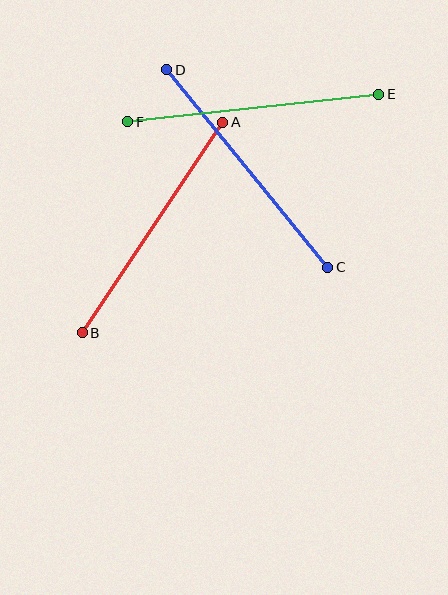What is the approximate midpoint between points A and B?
The midpoint is at approximately (153, 228) pixels.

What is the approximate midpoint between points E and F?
The midpoint is at approximately (253, 108) pixels.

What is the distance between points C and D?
The distance is approximately 255 pixels.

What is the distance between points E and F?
The distance is approximately 252 pixels.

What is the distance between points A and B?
The distance is approximately 253 pixels.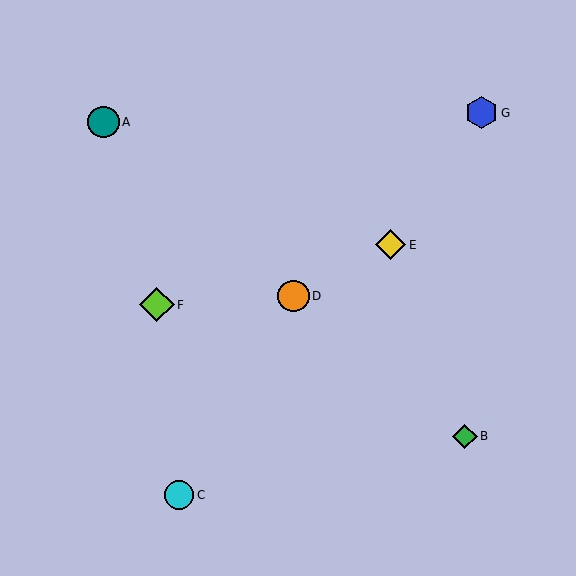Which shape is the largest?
The lime diamond (labeled F) is the largest.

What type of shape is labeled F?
Shape F is a lime diamond.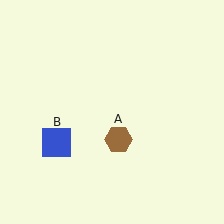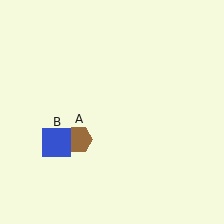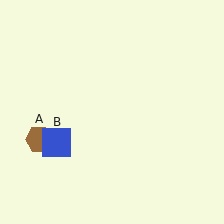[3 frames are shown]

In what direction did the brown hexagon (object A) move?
The brown hexagon (object A) moved left.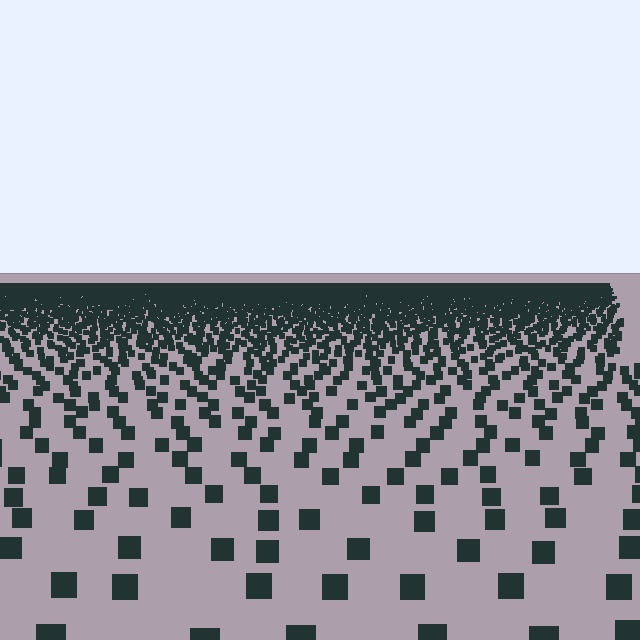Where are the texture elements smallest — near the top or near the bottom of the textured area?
Near the top.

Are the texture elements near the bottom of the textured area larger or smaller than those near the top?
Larger. Near the bottom, elements are closer to the viewer and appear at a bigger on-screen size.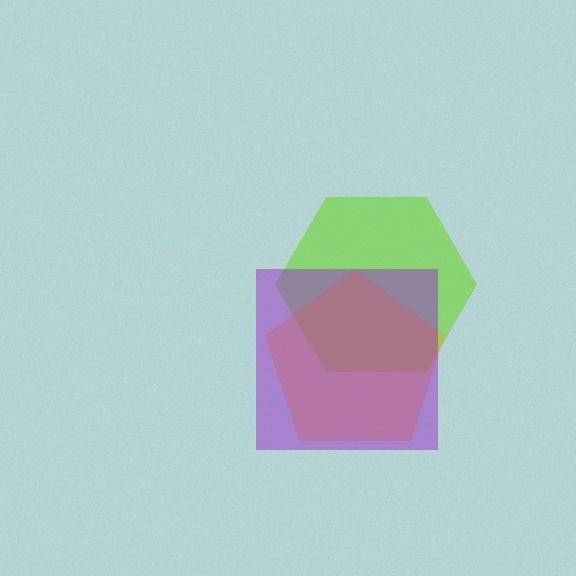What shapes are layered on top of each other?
The layered shapes are: a lime hexagon, an orange pentagon, a purple square.